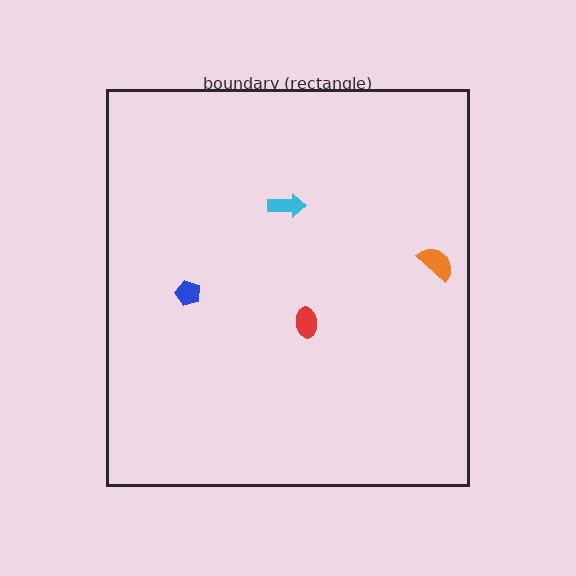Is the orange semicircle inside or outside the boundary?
Inside.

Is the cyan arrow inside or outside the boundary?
Inside.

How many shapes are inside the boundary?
4 inside, 0 outside.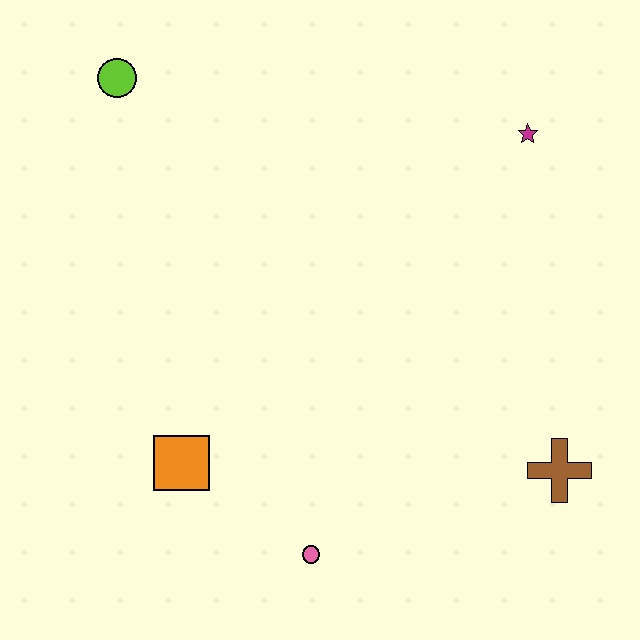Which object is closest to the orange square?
The pink circle is closest to the orange square.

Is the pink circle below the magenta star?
Yes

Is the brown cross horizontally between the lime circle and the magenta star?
No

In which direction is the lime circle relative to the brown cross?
The lime circle is to the left of the brown cross.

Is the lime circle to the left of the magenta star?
Yes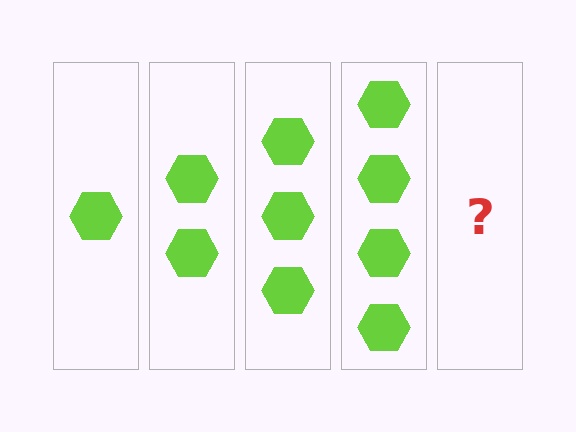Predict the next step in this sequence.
The next step is 5 hexagons.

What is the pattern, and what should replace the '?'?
The pattern is that each step adds one more hexagon. The '?' should be 5 hexagons.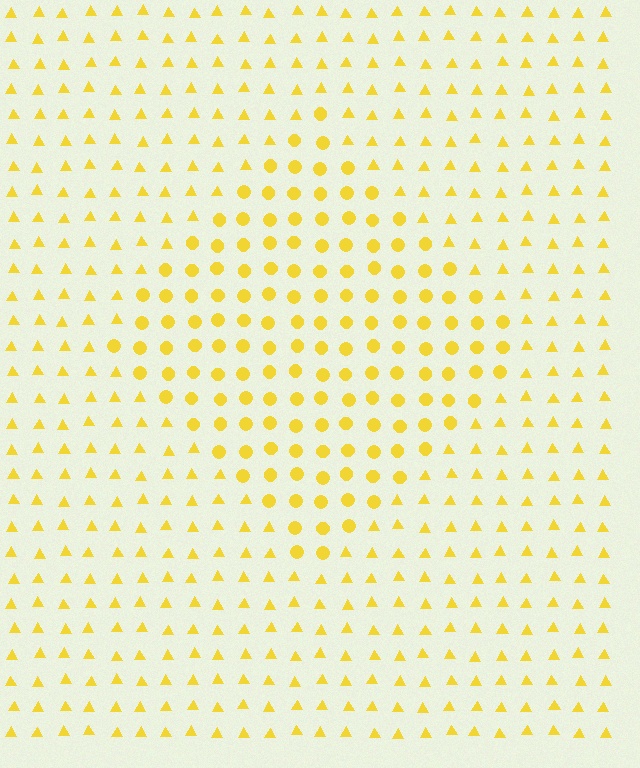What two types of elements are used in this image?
The image uses circles inside the diamond region and triangles outside it.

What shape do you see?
I see a diamond.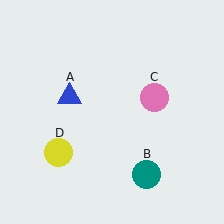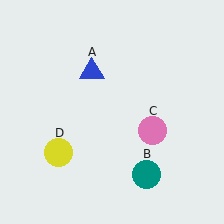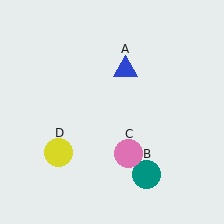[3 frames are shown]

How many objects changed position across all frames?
2 objects changed position: blue triangle (object A), pink circle (object C).